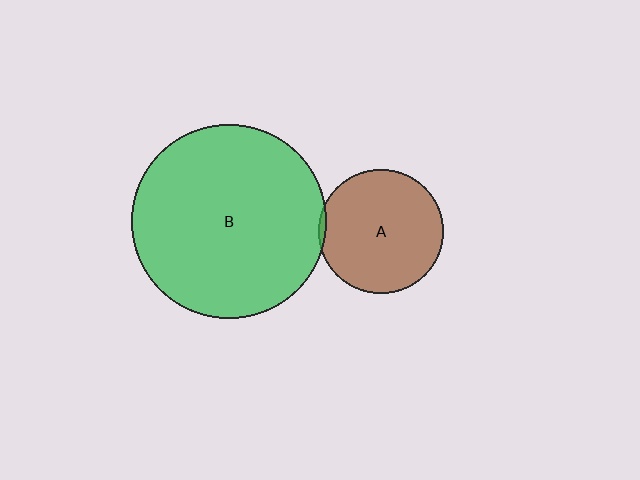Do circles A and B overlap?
Yes.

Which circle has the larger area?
Circle B (green).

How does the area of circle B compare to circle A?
Approximately 2.4 times.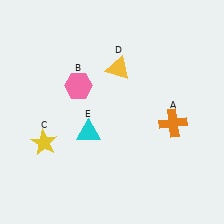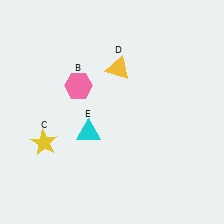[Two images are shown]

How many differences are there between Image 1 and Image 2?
There is 1 difference between the two images.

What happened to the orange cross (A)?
The orange cross (A) was removed in Image 2. It was in the bottom-right area of Image 1.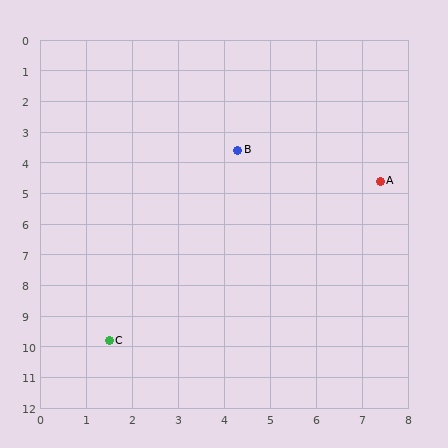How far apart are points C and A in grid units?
Points C and A are about 7.9 grid units apart.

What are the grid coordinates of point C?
Point C is at approximately (1.5, 9.8).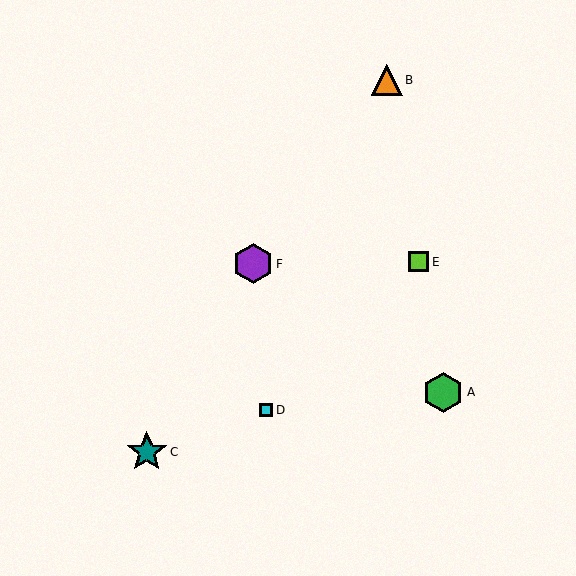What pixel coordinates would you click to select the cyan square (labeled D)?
Click at (266, 410) to select the cyan square D.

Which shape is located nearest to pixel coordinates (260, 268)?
The purple hexagon (labeled F) at (253, 264) is nearest to that location.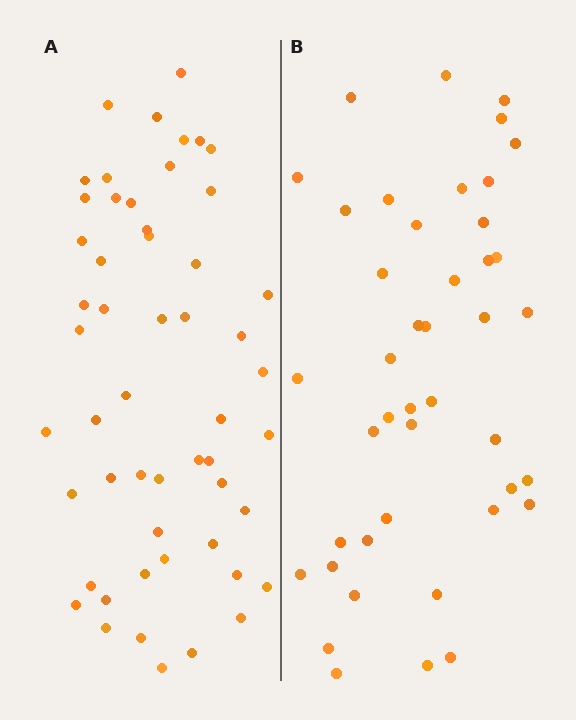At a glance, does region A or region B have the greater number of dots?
Region A (the left region) has more dots.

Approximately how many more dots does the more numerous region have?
Region A has roughly 10 or so more dots than region B.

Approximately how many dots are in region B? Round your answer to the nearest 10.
About 40 dots. (The exact count is 43, which rounds to 40.)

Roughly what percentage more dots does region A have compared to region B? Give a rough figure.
About 25% more.